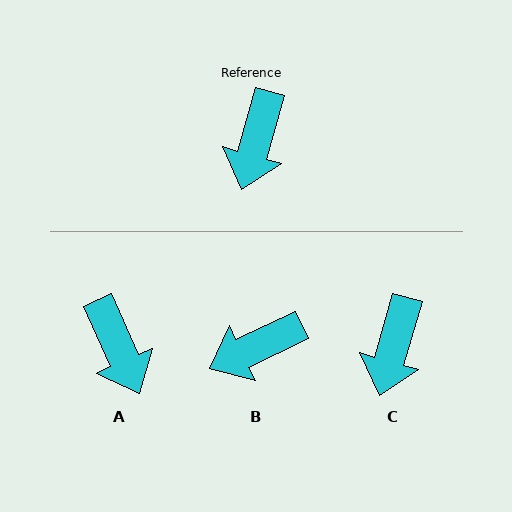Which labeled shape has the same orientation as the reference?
C.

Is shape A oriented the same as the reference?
No, it is off by about 40 degrees.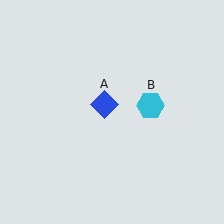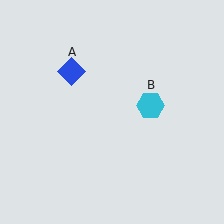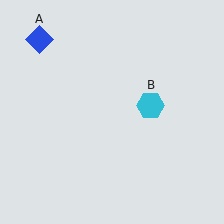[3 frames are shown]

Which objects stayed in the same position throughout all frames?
Cyan hexagon (object B) remained stationary.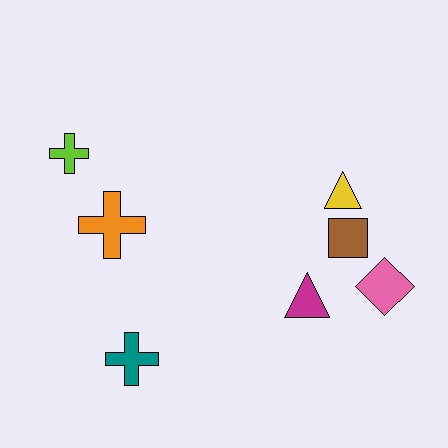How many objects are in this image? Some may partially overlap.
There are 7 objects.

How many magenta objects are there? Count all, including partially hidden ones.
There is 1 magenta object.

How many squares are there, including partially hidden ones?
There is 1 square.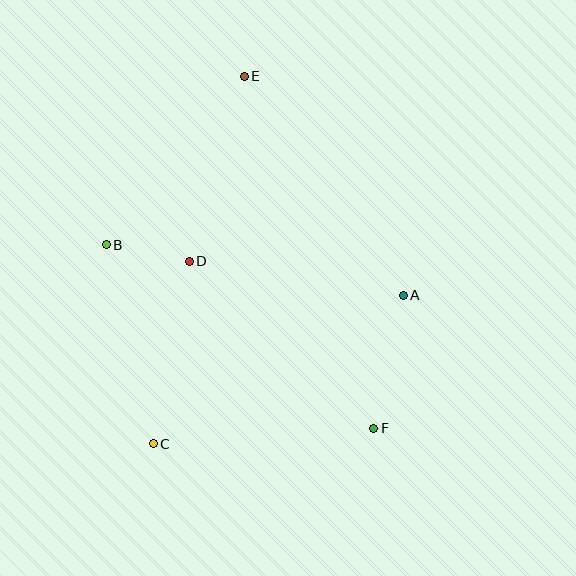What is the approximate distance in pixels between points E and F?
The distance between E and F is approximately 375 pixels.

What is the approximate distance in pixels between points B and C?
The distance between B and C is approximately 205 pixels.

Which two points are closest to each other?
Points B and D are closest to each other.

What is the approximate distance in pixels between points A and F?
The distance between A and F is approximately 136 pixels.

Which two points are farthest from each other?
Points C and E are farthest from each other.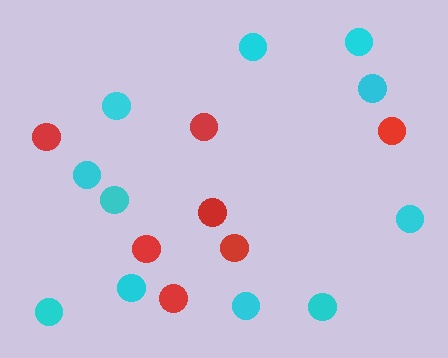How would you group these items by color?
There are 2 groups: one group of red circles (7) and one group of cyan circles (11).